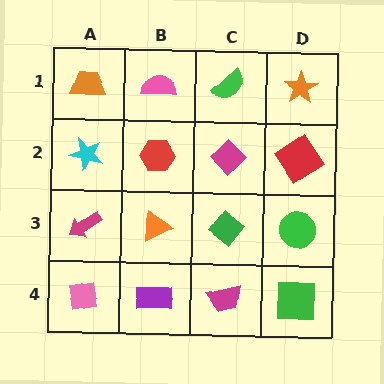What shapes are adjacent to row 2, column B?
A pink semicircle (row 1, column B), an orange triangle (row 3, column B), a cyan star (row 2, column A), a magenta diamond (row 2, column C).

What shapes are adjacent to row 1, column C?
A magenta diamond (row 2, column C), a pink semicircle (row 1, column B), an orange star (row 1, column D).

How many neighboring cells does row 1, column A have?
2.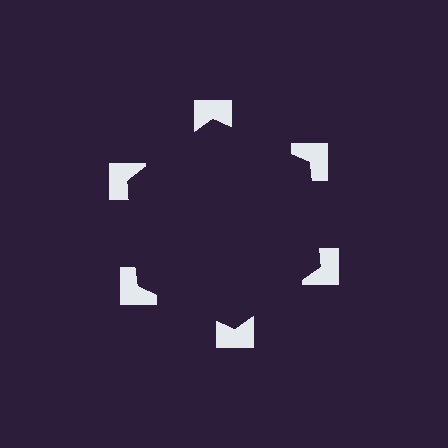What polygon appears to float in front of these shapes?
An illusory hexagon — its edges are inferred from the aligned wedge cuts in the notched squares, not physically drawn.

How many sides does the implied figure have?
6 sides.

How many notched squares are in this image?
There are 6 — one at each vertex of the illusory hexagon.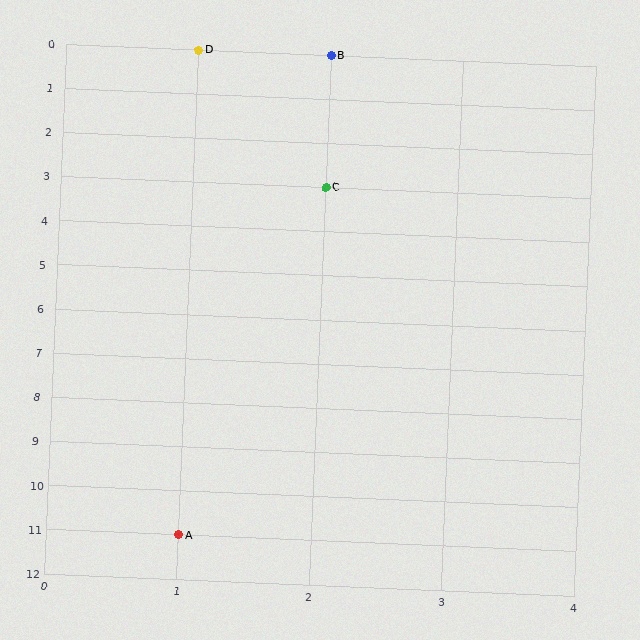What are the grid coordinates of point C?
Point C is at grid coordinates (2, 3).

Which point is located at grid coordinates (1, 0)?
Point D is at (1, 0).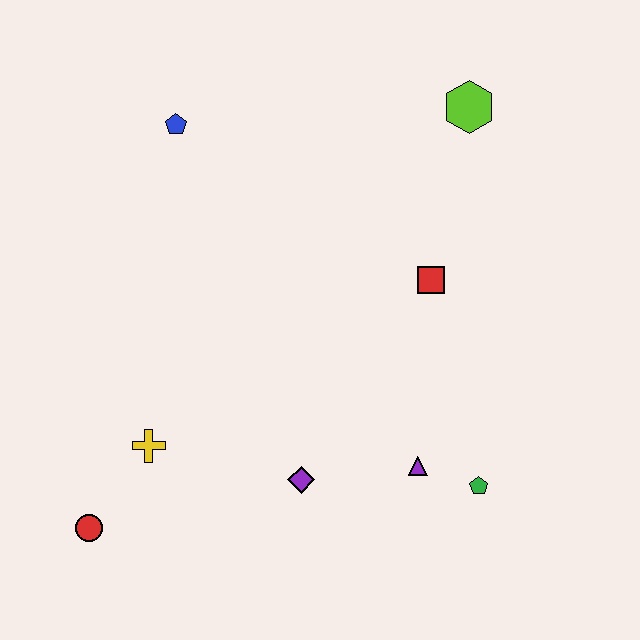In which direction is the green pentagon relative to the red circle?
The green pentagon is to the right of the red circle.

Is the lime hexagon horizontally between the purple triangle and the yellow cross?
No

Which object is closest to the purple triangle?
The green pentagon is closest to the purple triangle.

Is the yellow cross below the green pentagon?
No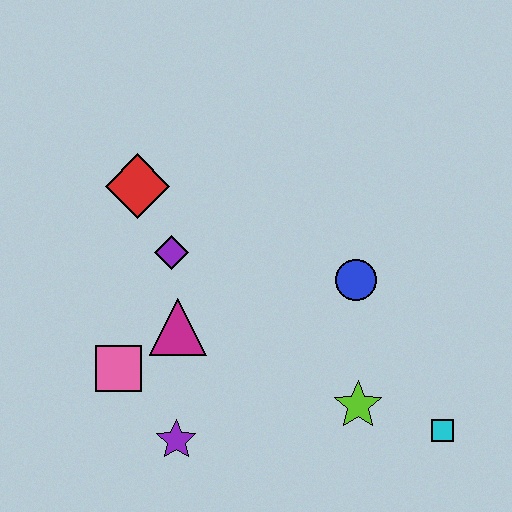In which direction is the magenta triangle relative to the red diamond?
The magenta triangle is below the red diamond.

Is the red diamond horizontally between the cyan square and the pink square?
Yes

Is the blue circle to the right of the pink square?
Yes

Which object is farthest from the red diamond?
The cyan square is farthest from the red diamond.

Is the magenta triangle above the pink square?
Yes